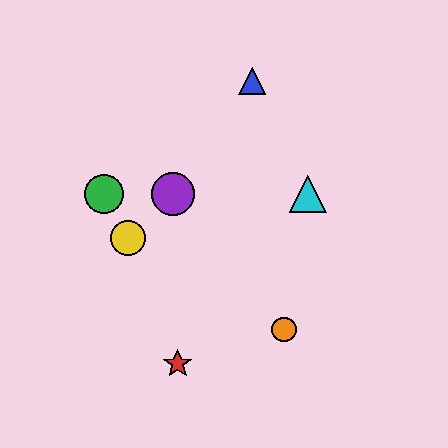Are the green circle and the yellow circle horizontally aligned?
No, the green circle is at y≈194 and the yellow circle is at y≈238.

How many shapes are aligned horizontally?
3 shapes (the green circle, the purple circle, the cyan triangle) are aligned horizontally.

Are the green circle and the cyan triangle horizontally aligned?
Yes, both are at y≈194.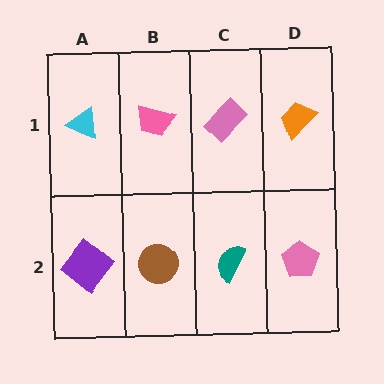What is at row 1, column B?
A pink trapezoid.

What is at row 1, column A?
A cyan triangle.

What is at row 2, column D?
A pink pentagon.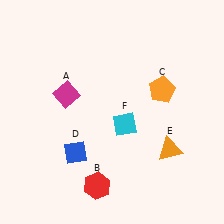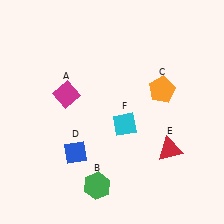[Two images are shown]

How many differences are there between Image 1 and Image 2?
There are 2 differences between the two images.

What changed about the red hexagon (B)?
In Image 1, B is red. In Image 2, it changed to green.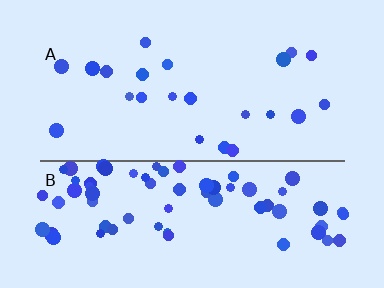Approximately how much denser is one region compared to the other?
Approximately 3.3× — region B over region A.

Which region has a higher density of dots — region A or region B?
B (the bottom).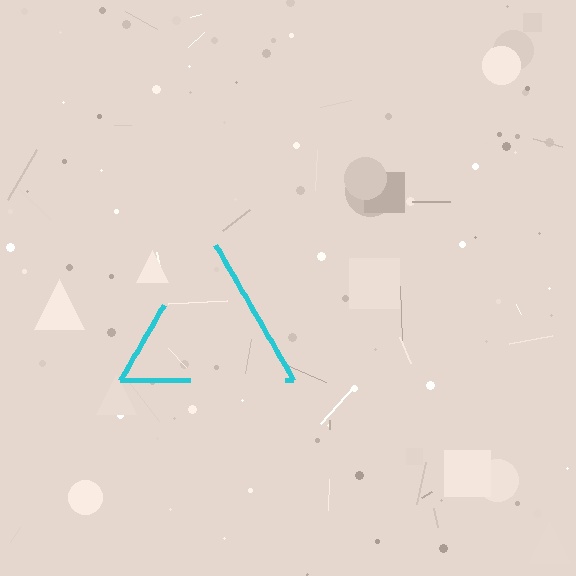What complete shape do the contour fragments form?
The contour fragments form a triangle.